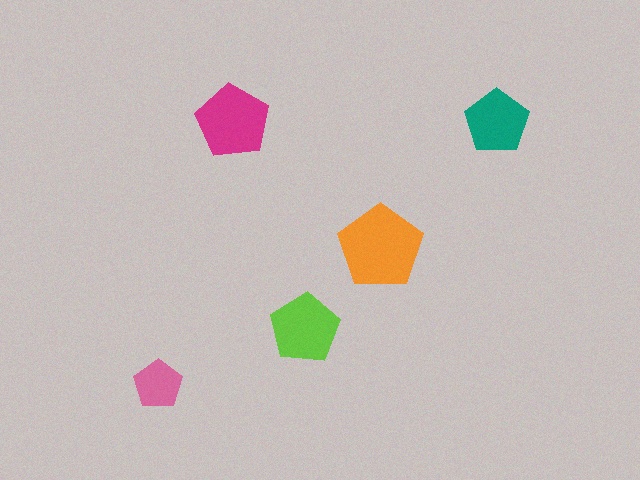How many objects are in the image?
There are 5 objects in the image.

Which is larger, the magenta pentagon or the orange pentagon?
The orange one.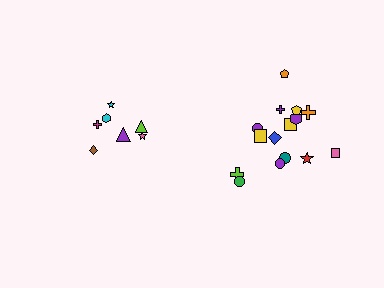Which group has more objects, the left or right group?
The right group.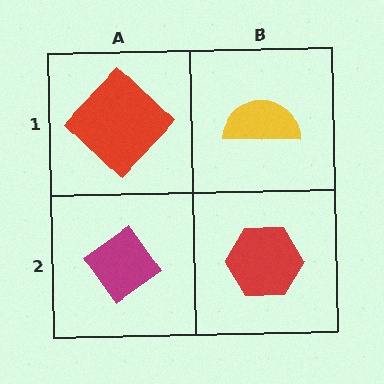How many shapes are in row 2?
2 shapes.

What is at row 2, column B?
A red hexagon.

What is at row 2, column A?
A magenta diamond.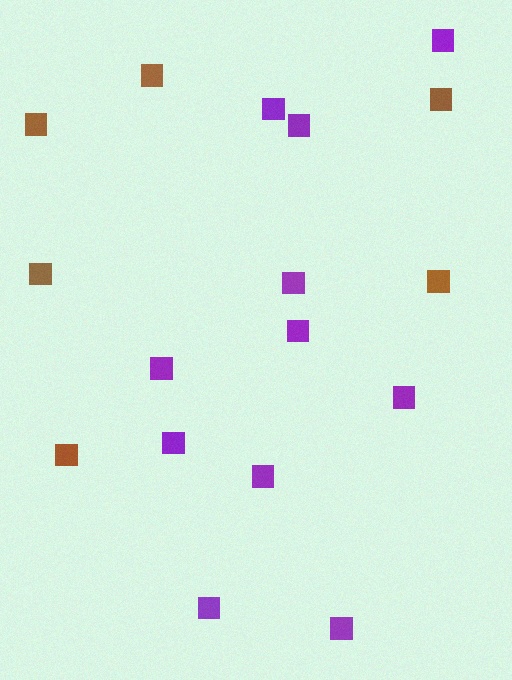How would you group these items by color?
There are 2 groups: one group of purple squares (11) and one group of brown squares (6).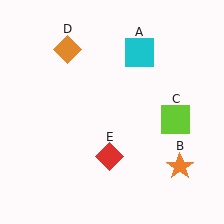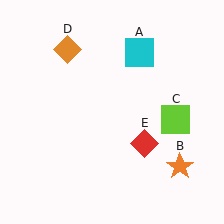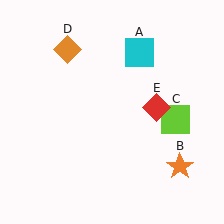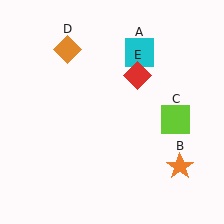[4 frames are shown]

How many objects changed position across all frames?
1 object changed position: red diamond (object E).